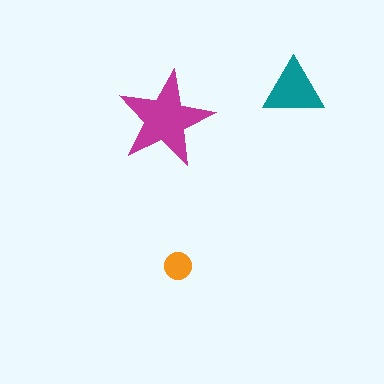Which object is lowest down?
The orange circle is bottommost.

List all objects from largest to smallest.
The magenta star, the teal triangle, the orange circle.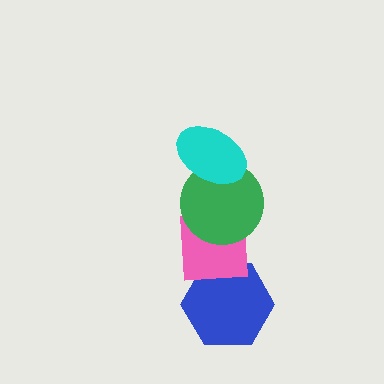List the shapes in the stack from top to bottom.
From top to bottom: the cyan ellipse, the green circle, the pink square, the blue hexagon.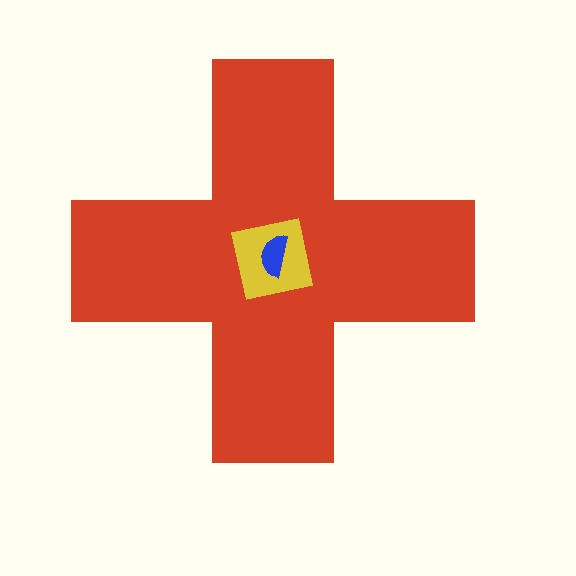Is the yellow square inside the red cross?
Yes.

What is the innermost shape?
The blue semicircle.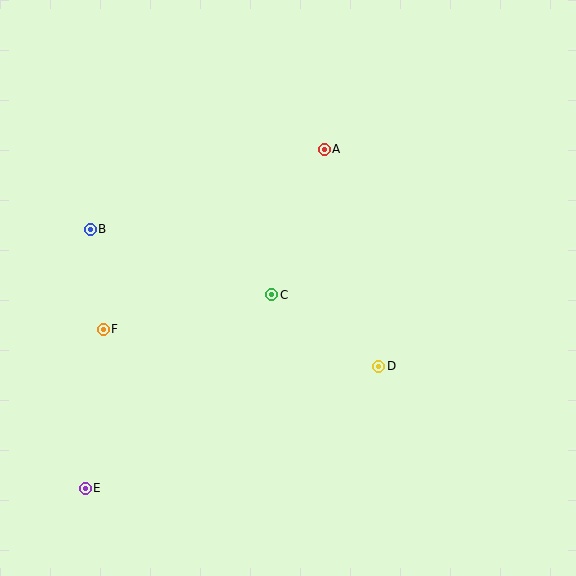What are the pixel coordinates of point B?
Point B is at (90, 229).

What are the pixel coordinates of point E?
Point E is at (85, 488).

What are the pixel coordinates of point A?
Point A is at (324, 149).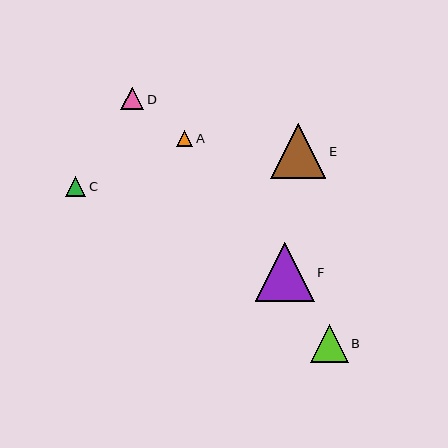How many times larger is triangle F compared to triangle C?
Triangle F is approximately 2.9 times the size of triangle C.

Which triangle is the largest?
Triangle F is the largest with a size of approximately 59 pixels.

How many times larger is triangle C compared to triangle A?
Triangle C is approximately 1.3 times the size of triangle A.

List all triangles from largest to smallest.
From largest to smallest: F, E, B, D, C, A.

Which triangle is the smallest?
Triangle A is the smallest with a size of approximately 16 pixels.